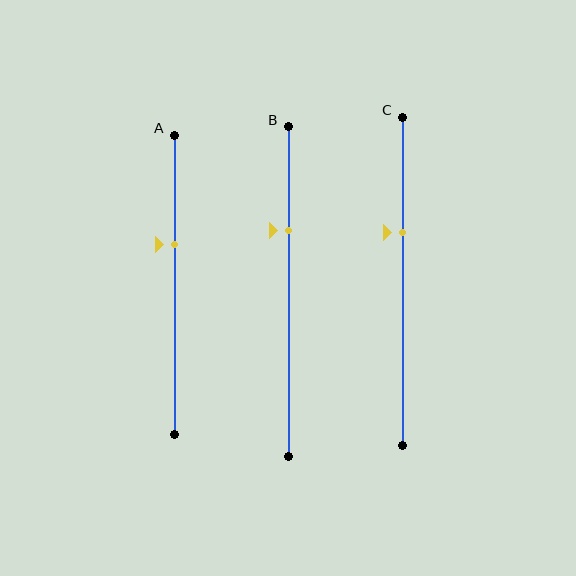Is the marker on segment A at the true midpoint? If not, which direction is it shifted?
No, the marker on segment A is shifted upward by about 13% of the segment length.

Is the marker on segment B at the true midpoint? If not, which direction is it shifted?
No, the marker on segment B is shifted upward by about 18% of the segment length.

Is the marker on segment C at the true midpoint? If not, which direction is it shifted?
No, the marker on segment C is shifted upward by about 15% of the segment length.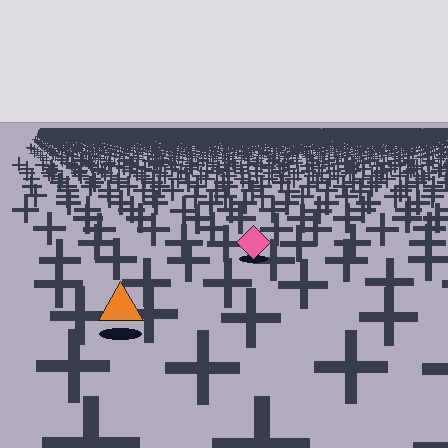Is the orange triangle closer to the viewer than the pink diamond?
Yes. The orange triangle is closer — you can tell from the texture gradient: the ground texture is coarser near it.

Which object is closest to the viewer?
The orange triangle is closest. The texture marks near it are larger and more spread out.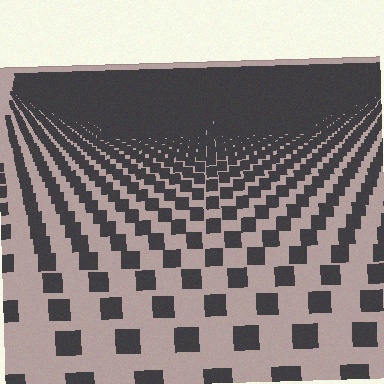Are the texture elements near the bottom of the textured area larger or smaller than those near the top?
Larger. Near the bottom, elements are closer to the viewer and appear at a bigger on-screen size.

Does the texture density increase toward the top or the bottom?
Density increases toward the top.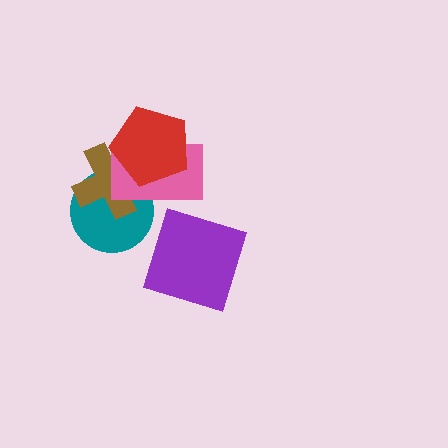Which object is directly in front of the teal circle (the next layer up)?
The brown cross is directly in front of the teal circle.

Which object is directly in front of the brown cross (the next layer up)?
The pink rectangle is directly in front of the brown cross.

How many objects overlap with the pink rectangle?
3 objects overlap with the pink rectangle.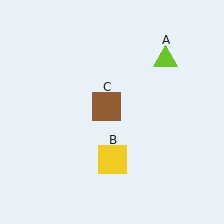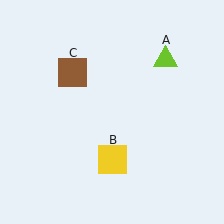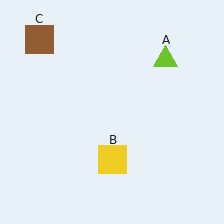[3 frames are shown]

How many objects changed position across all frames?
1 object changed position: brown square (object C).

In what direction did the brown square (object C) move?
The brown square (object C) moved up and to the left.